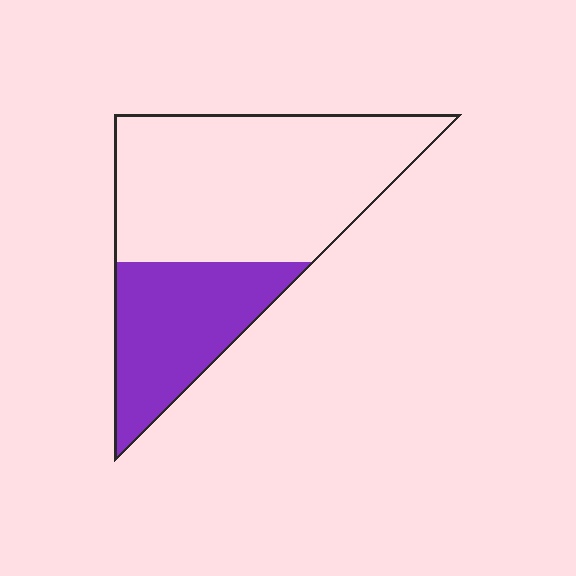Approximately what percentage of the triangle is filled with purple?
Approximately 35%.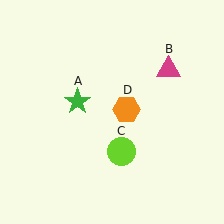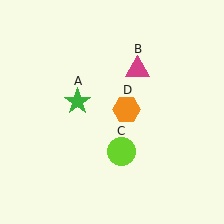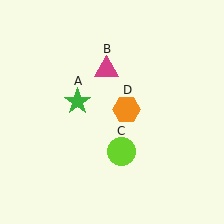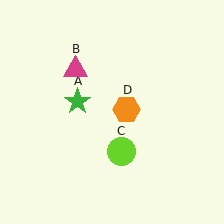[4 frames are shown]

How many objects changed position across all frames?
1 object changed position: magenta triangle (object B).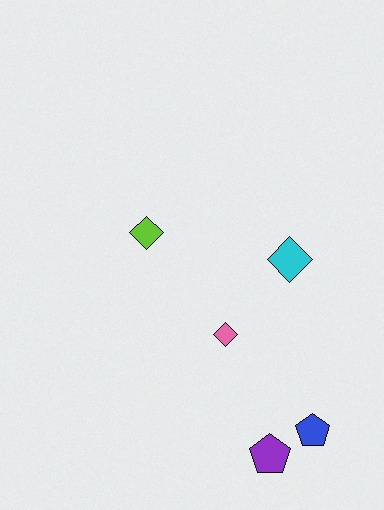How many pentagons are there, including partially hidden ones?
There are 2 pentagons.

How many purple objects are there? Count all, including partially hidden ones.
There is 1 purple object.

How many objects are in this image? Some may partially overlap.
There are 5 objects.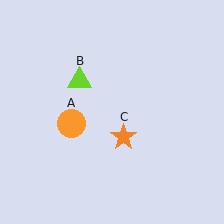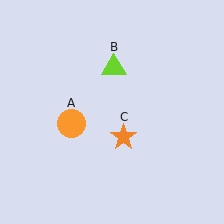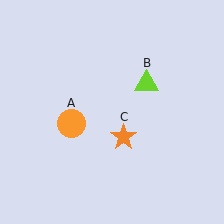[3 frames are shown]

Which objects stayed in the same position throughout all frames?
Orange circle (object A) and orange star (object C) remained stationary.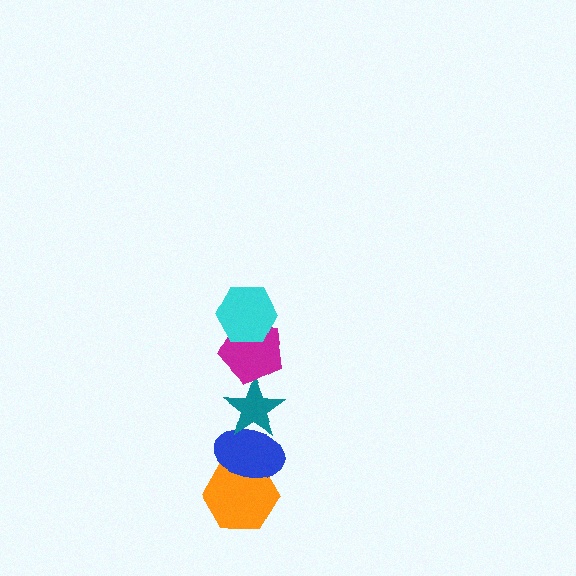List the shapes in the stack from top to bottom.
From top to bottom: the cyan hexagon, the magenta pentagon, the teal star, the blue ellipse, the orange hexagon.